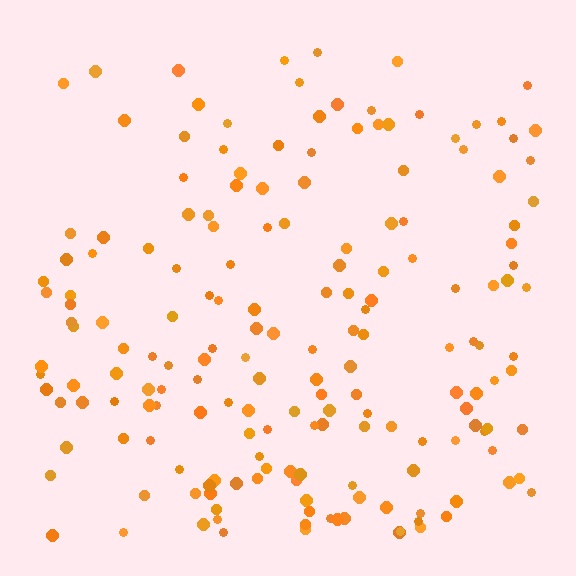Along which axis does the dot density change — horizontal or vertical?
Vertical.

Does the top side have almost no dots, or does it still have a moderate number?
Still a moderate number, just noticeably fewer than the bottom.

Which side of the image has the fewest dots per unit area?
The top.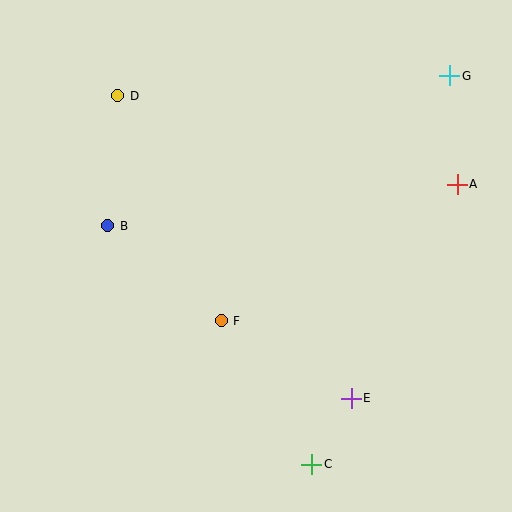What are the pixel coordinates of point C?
Point C is at (312, 464).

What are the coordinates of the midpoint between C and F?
The midpoint between C and F is at (267, 392).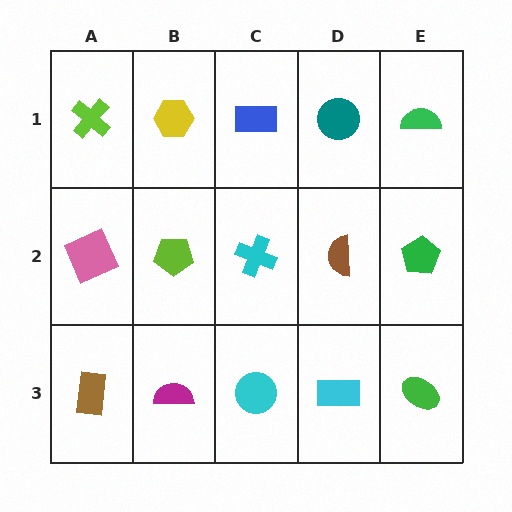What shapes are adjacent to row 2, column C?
A blue rectangle (row 1, column C), a cyan circle (row 3, column C), a lime pentagon (row 2, column B), a brown semicircle (row 2, column D).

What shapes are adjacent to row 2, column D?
A teal circle (row 1, column D), a cyan rectangle (row 3, column D), a cyan cross (row 2, column C), a green pentagon (row 2, column E).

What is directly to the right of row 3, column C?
A cyan rectangle.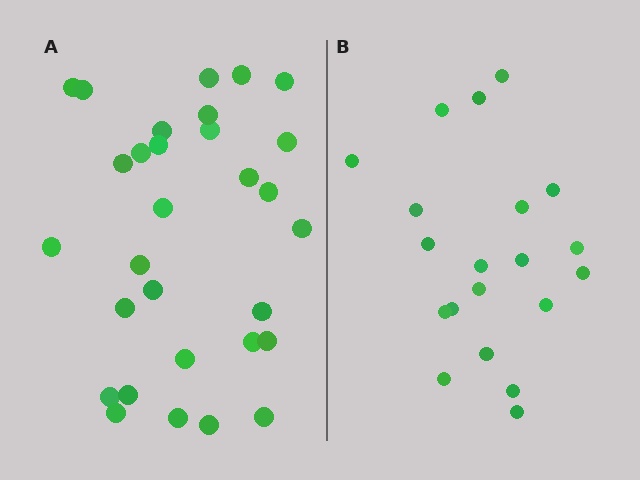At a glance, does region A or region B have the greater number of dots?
Region A (the left region) has more dots.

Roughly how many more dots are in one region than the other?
Region A has roughly 10 or so more dots than region B.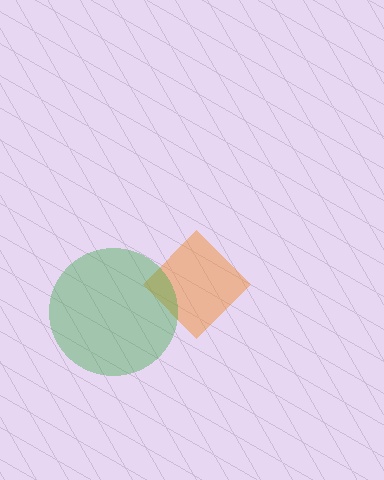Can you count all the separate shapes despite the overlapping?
Yes, there are 2 separate shapes.